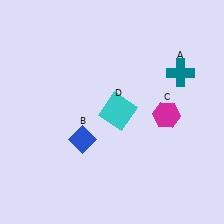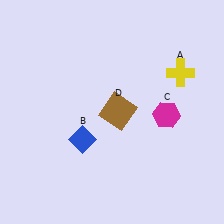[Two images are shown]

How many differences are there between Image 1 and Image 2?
There are 2 differences between the two images.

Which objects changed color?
A changed from teal to yellow. D changed from cyan to brown.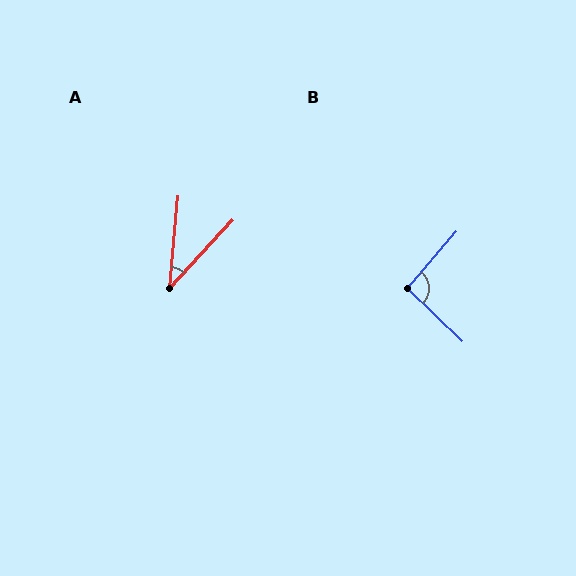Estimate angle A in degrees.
Approximately 38 degrees.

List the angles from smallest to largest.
A (38°), B (93°).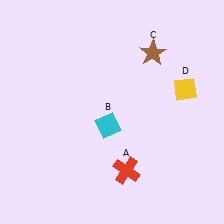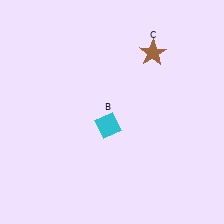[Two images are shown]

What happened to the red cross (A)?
The red cross (A) was removed in Image 2. It was in the bottom-right area of Image 1.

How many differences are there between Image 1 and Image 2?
There are 2 differences between the two images.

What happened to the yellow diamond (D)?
The yellow diamond (D) was removed in Image 2. It was in the top-right area of Image 1.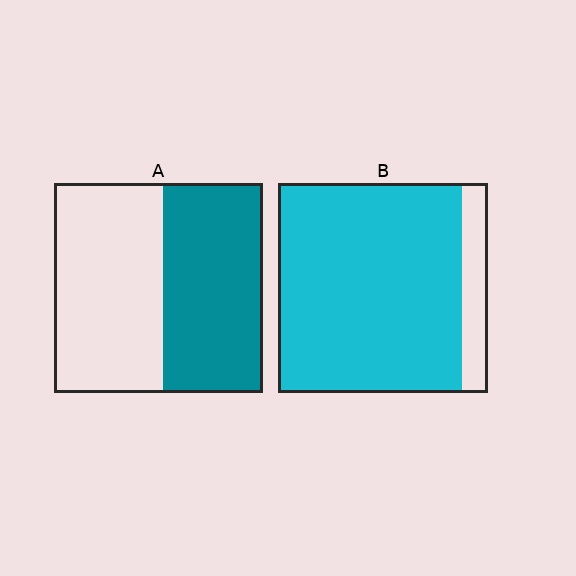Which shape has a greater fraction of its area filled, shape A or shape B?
Shape B.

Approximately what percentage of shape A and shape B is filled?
A is approximately 50% and B is approximately 90%.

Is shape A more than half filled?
Roughly half.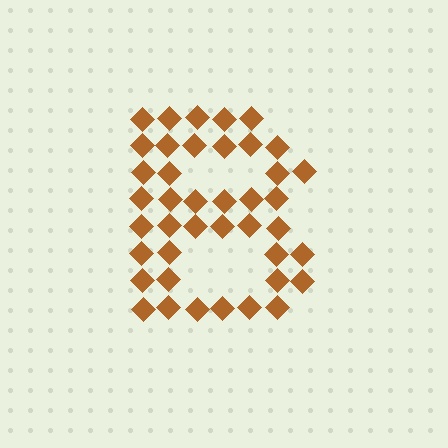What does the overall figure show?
The overall figure shows the letter B.